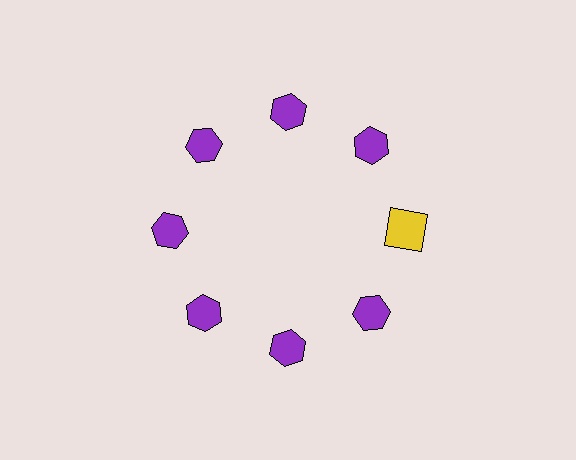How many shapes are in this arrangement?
There are 8 shapes arranged in a ring pattern.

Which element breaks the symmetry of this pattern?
The yellow square at roughly the 3 o'clock position breaks the symmetry. All other shapes are purple hexagons.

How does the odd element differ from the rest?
It differs in both color (yellow instead of purple) and shape (square instead of hexagon).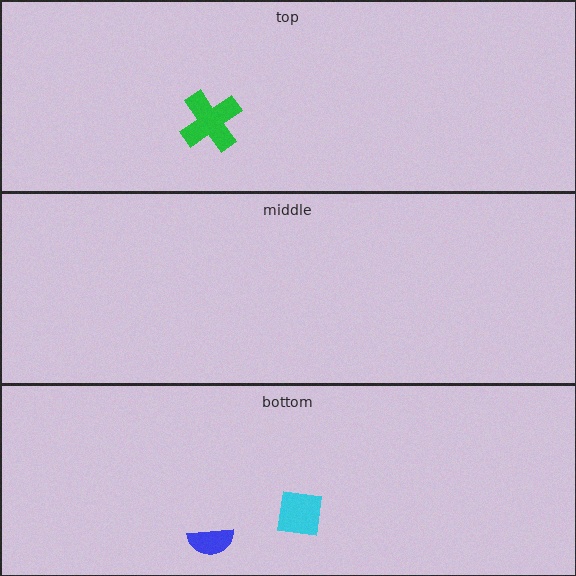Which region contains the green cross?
The top region.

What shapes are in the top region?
The green cross.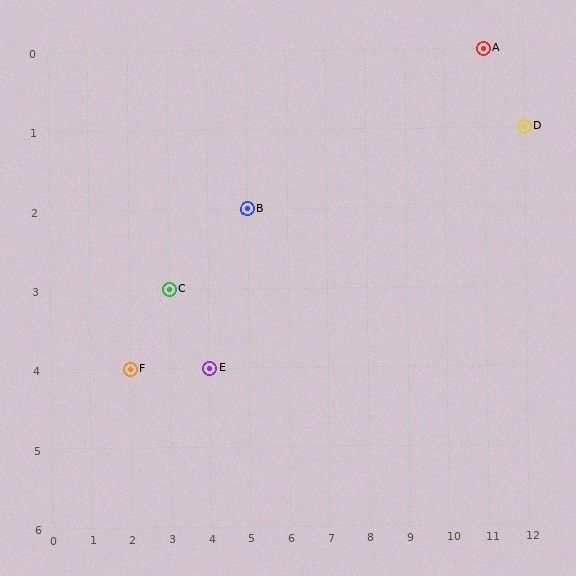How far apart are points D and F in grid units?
Points D and F are 10 columns and 3 rows apart (about 10.4 grid units diagonally).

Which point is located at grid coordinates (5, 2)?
Point B is at (5, 2).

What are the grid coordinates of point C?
Point C is at grid coordinates (3, 3).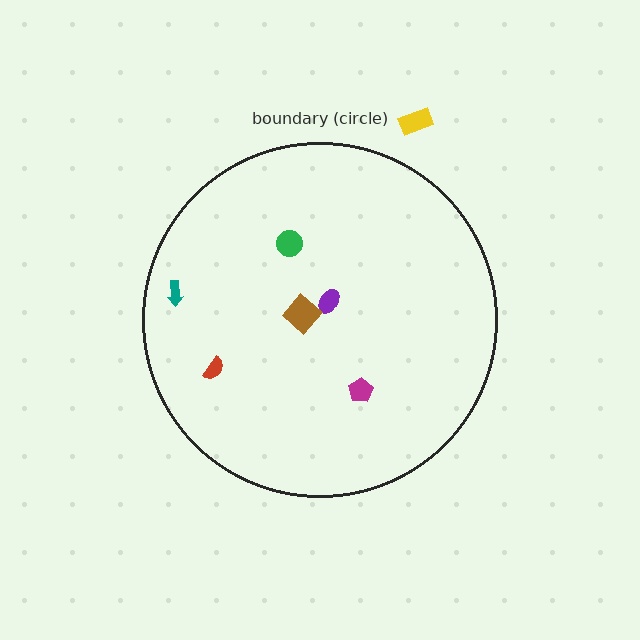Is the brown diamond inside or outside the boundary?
Inside.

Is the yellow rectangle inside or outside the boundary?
Outside.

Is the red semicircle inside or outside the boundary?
Inside.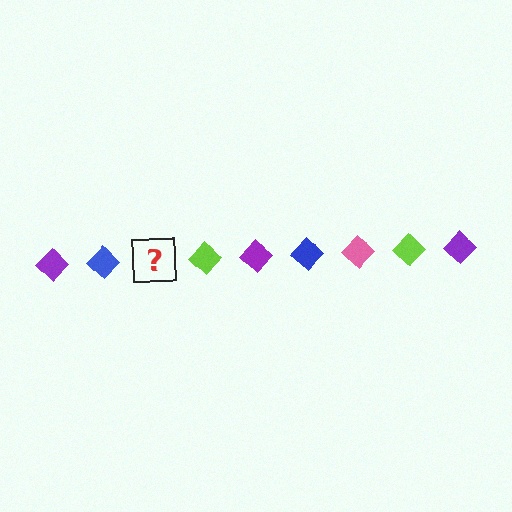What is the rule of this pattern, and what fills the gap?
The rule is that the pattern cycles through purple, blue, pink, lime diamonds. The gap should be filled with a pink diamond.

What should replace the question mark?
The question mark should be replaced with a pink diamond.